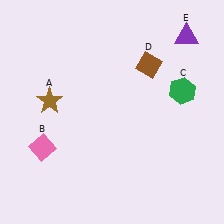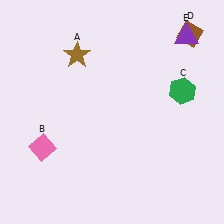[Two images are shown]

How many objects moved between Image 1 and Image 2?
2 objects moved between the two images.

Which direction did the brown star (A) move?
The brown star (A) moved up.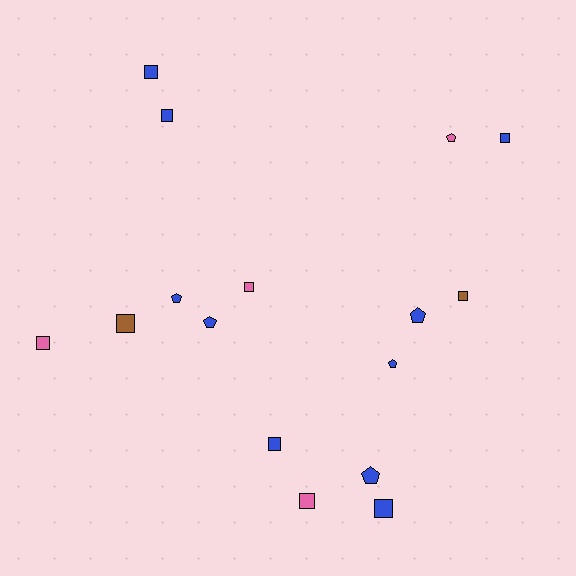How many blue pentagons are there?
There are 5 blue pentagons.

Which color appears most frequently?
Blue, with 10 objects.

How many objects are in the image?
There are 16 objects.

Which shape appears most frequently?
Square, with 10 objects.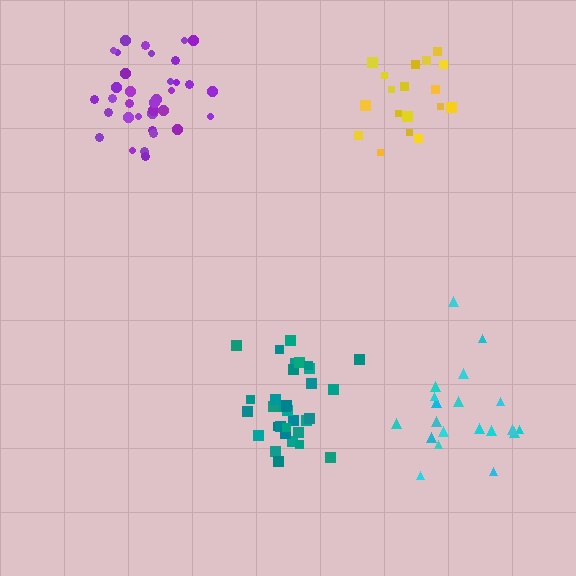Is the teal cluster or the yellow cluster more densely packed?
Teal.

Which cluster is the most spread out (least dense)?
Cyan.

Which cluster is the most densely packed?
Teal.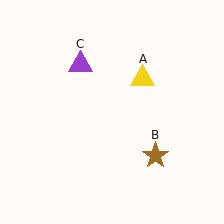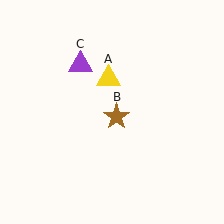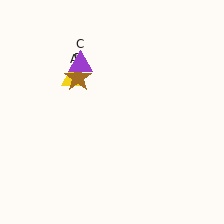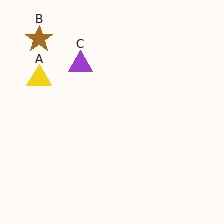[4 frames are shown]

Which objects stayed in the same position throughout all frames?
Purple triangle (object C) remained stationary.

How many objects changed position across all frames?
2 objects changed position: yellow triangle (object A), brown star (object B).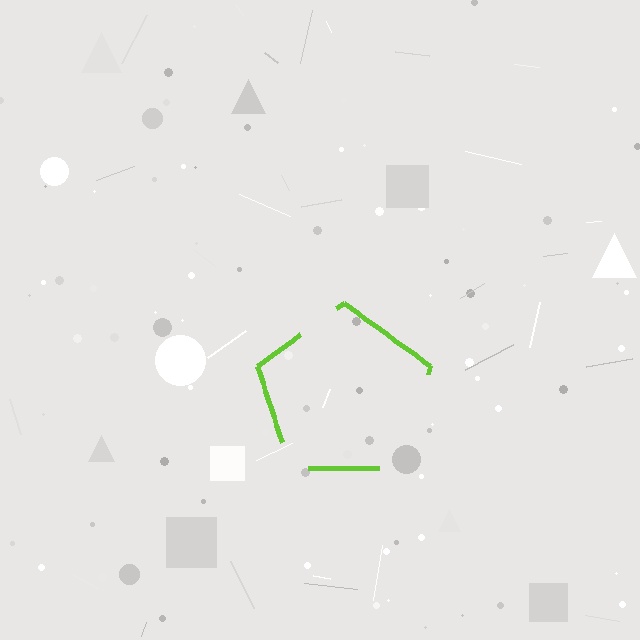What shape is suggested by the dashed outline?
The dashed outline suggests a pentagon.